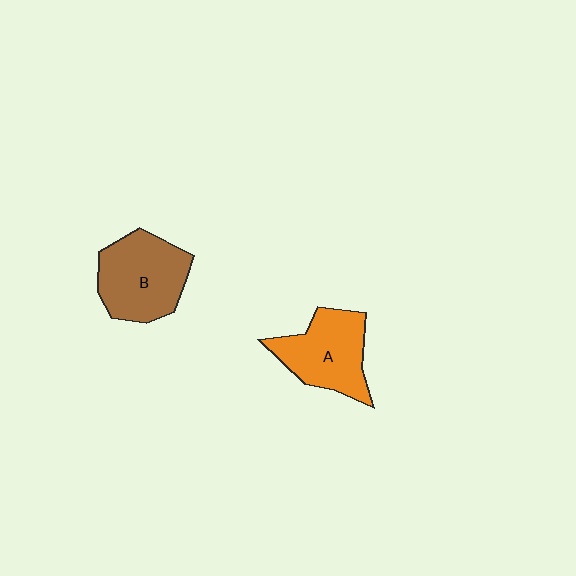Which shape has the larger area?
Shape B (brown).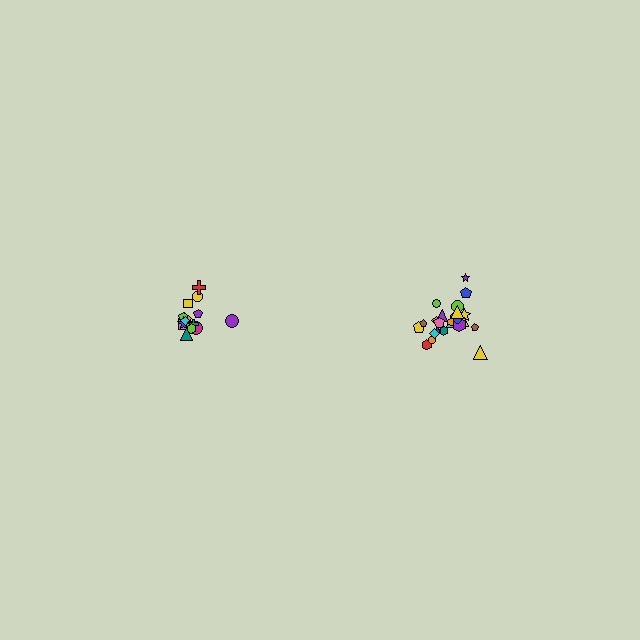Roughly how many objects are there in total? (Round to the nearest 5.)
Roughly 40 objects in total.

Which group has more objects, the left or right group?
The right group.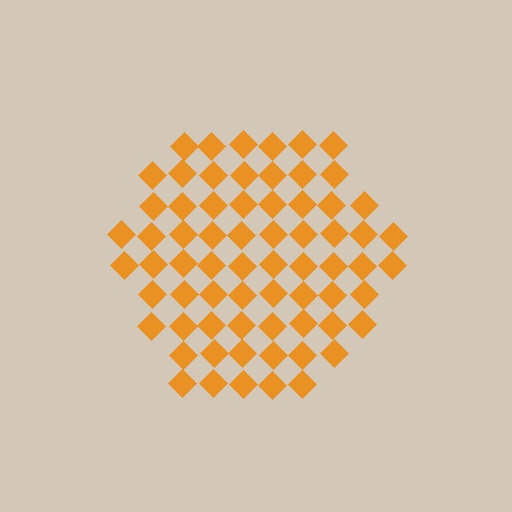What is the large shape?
The large shape is a hexagon.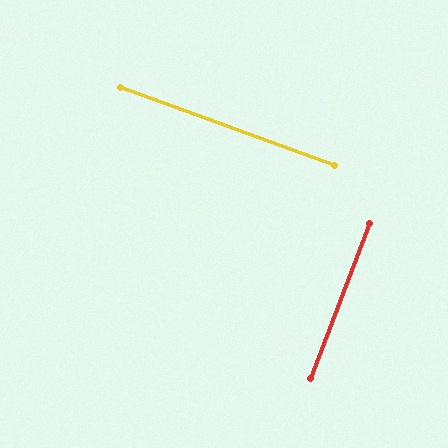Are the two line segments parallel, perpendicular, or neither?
Perpendicular — they meet at approximately 89°.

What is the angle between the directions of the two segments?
Approximately 89 degrees.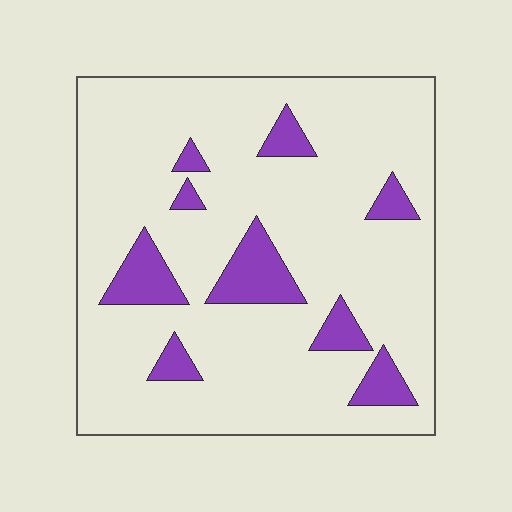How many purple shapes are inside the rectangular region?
9.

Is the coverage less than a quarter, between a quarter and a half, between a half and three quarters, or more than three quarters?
Less than a quarter.